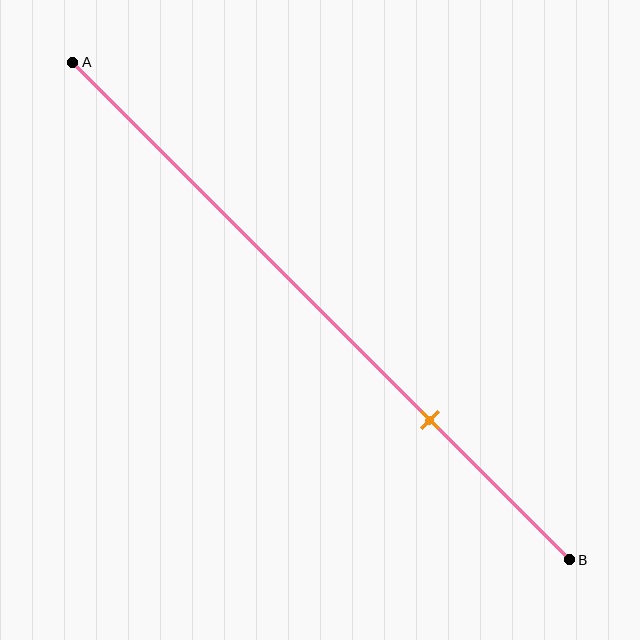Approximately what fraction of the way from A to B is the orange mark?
The orange mark is approximately 70% of the way from A to B.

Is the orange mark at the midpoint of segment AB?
No, the mark is at about 70% from A, not at the 50% midpoint.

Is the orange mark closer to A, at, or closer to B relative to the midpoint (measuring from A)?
The orange mark is closer to point B than the midpoint of segment AB.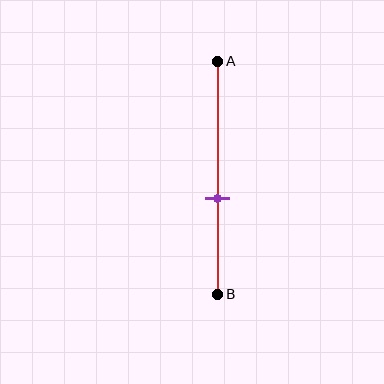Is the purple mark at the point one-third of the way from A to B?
No, the mark is at about 60% from A, not at the 33% one-third point.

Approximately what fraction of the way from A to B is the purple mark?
The purple mark is approximately 60% of the way from A to B.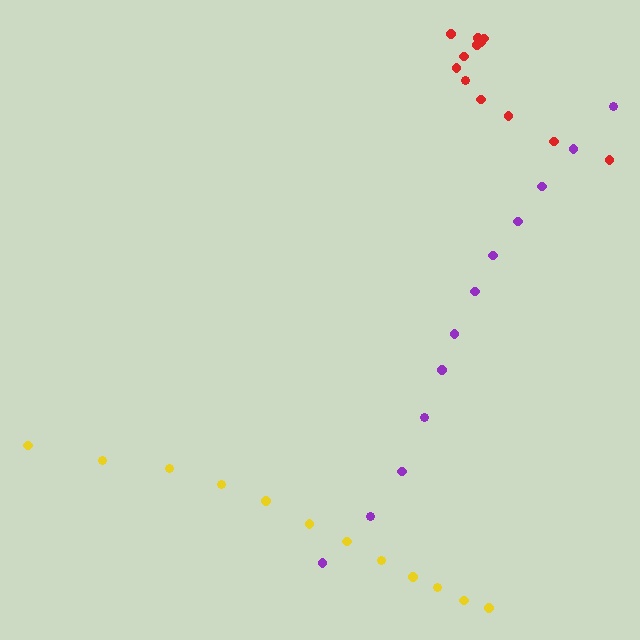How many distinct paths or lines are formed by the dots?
There are 3 distinct paths.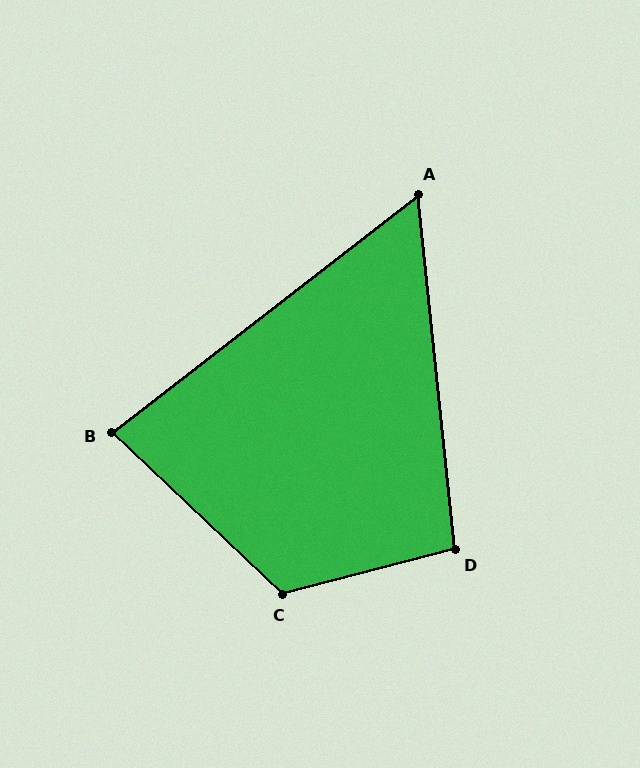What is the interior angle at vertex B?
Approximately 81 degrees (acute).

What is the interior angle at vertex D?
Approximately 99 degrees (obtuse).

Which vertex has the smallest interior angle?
A, at approximately 58 degrees.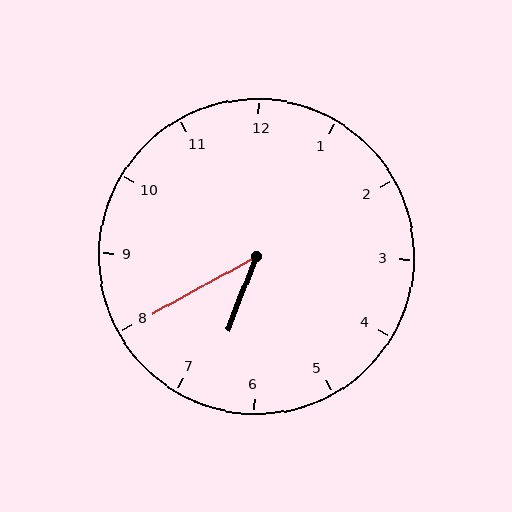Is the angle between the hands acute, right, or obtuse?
It is acute.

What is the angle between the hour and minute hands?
Approximately 40 degrees.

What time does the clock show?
6:40.